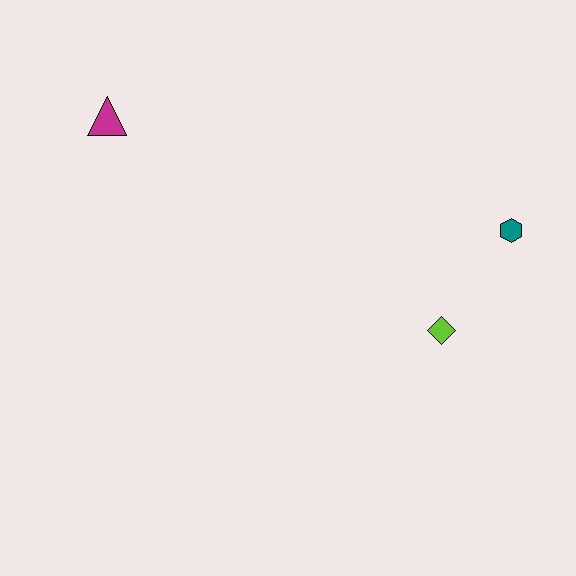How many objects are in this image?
There are 3 objects.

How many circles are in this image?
There are no circles.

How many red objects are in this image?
There are no red objects.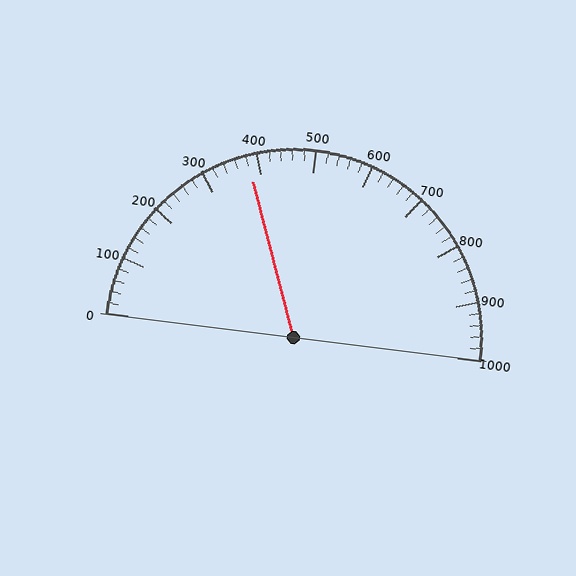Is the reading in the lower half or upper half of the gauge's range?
The reading is in the lower half of the range (0 to 1000).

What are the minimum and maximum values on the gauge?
The gauge ranges from 0 to 1000.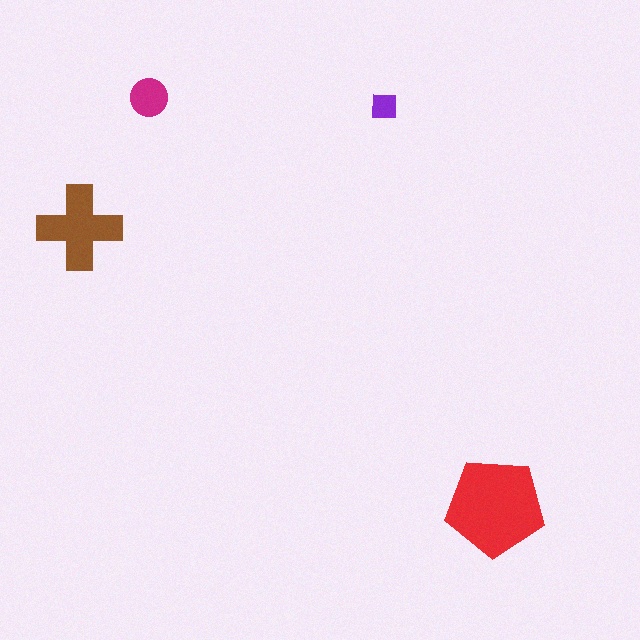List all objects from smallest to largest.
The purple square, the magenta circle, the brown cross, the red pentagon.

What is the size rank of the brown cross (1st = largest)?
2nd.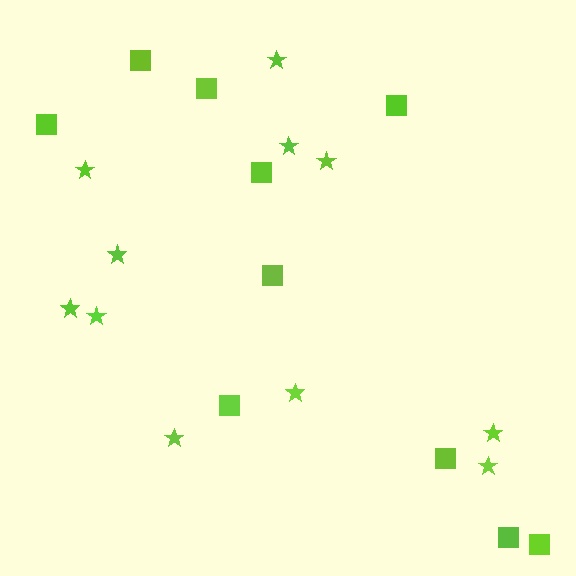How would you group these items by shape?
There are 2 groups: one group of squares (10) and one group of stars (11).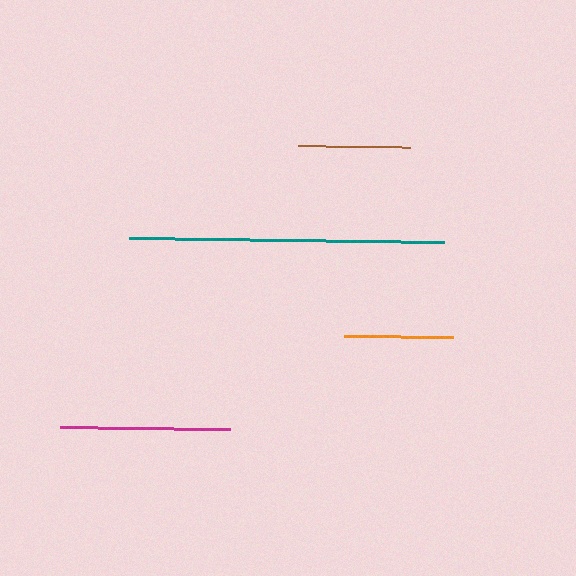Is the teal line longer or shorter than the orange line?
The teal line is longer than the orange line.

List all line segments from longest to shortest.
From longest to shortest: teal, magenta, brown, orange.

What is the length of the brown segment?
The brown segment is approximately 111 pixels long.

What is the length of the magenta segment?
The magenta segment is approximately 170 pixels long.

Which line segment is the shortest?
The orange line is the shortest at approximately 109 pixels.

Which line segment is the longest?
The teal line is the longest at approximately 315 pixels.